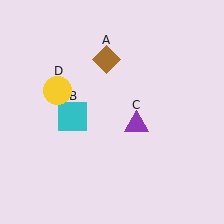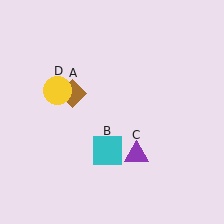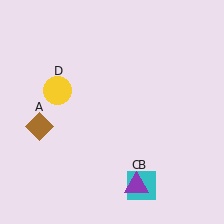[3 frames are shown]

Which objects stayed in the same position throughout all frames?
Yellow circle (object D) remained stationary.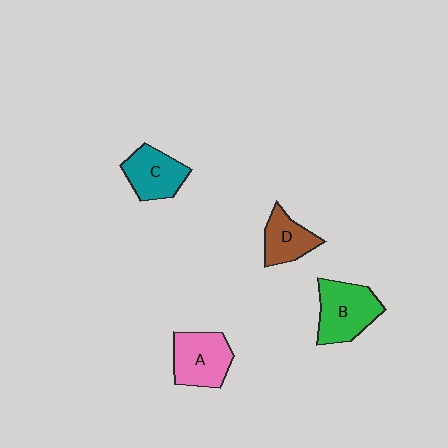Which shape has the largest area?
Shape B (green).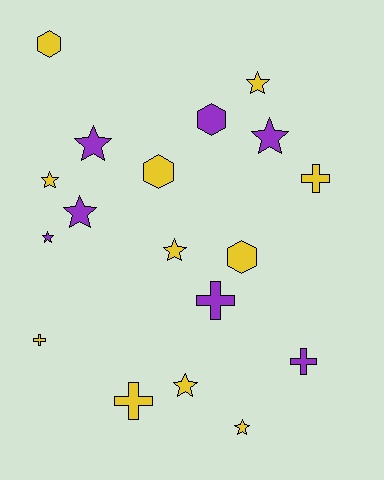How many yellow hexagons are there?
There are 3 yellow hexagons.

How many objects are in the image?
There are 18 objects.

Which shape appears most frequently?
Star, with 9 objects.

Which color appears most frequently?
Yellow, with 11 objects.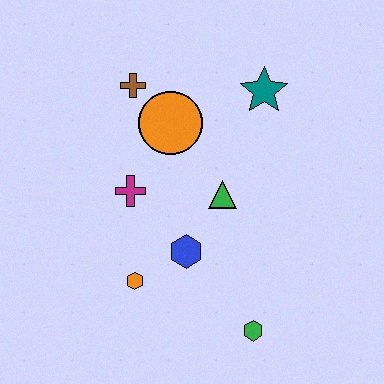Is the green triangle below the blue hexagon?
No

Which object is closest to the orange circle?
The brown cross is closest to the orange circle.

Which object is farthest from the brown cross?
The green hexagon is farthest from the brown cross.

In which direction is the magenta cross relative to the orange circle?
The magenta cross is below the orange circle.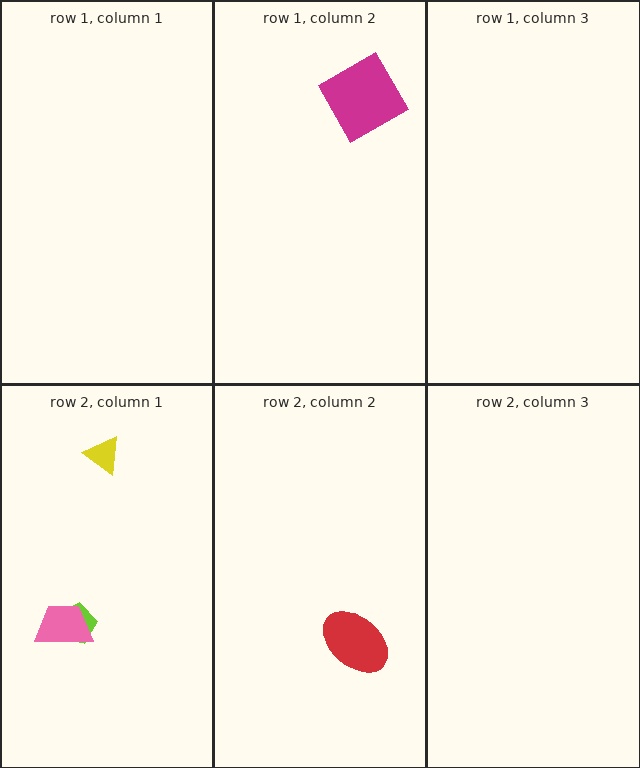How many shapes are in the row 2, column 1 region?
3.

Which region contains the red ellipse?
The row 2, column 2 region.